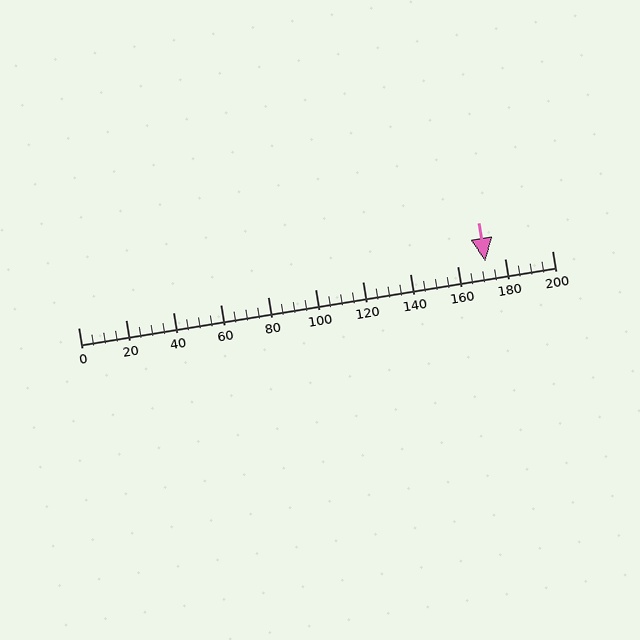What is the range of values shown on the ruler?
The ruler shows values from 0 to 200.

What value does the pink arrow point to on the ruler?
The pink arrow points to approximately 172.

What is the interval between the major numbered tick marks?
The major tick marks are spaced 20 units apart.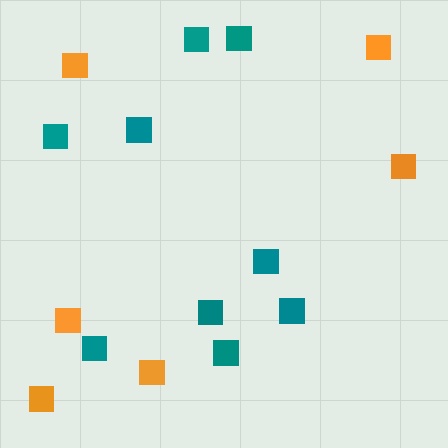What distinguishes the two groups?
There are 2 groups: one group of orange squares (6) and one group of teal squares (9).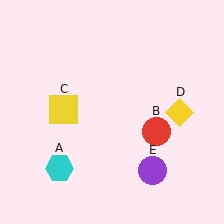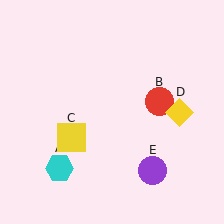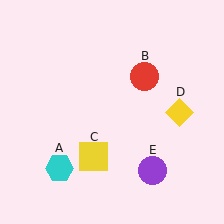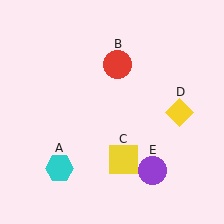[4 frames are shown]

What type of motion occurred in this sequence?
The red circle (object B), yellow square (object C) rotated counterclockwise around the center of the scene.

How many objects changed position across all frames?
2 objects changed position: red circle (object B), yellow square (object C).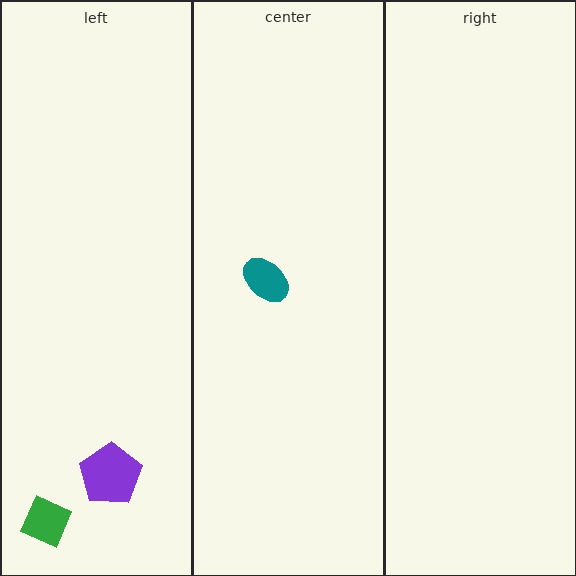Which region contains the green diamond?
The left region.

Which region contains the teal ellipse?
The center region.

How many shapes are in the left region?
2.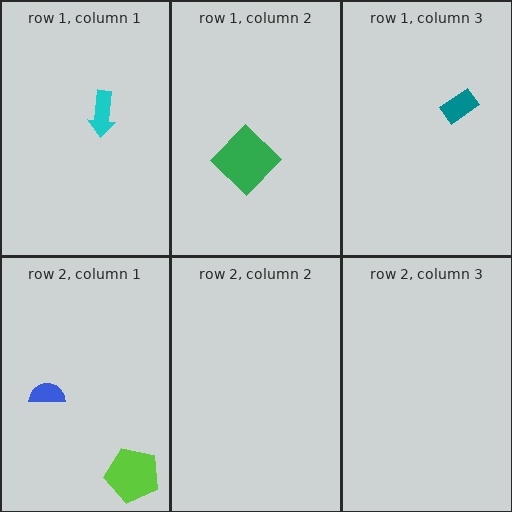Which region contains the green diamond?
The row 1, column 2 region.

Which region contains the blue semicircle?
The row 2, column 1 region.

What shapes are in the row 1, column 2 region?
The green diamond.